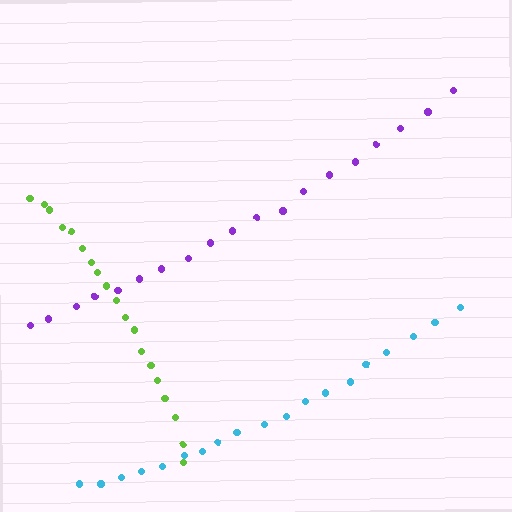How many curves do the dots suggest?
There are 3 distinct paths.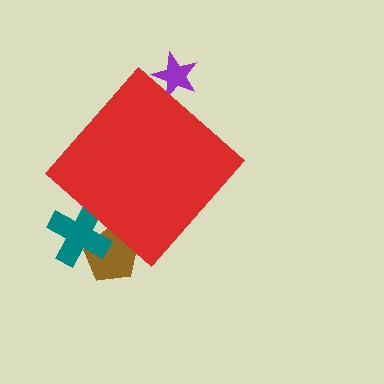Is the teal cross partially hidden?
Yes, the teal cross is partially hidden behind the red diamond.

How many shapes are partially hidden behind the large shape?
3 shapes are partially hidden.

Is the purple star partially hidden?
Yes, the purple star is partially hidden behind the red diamond.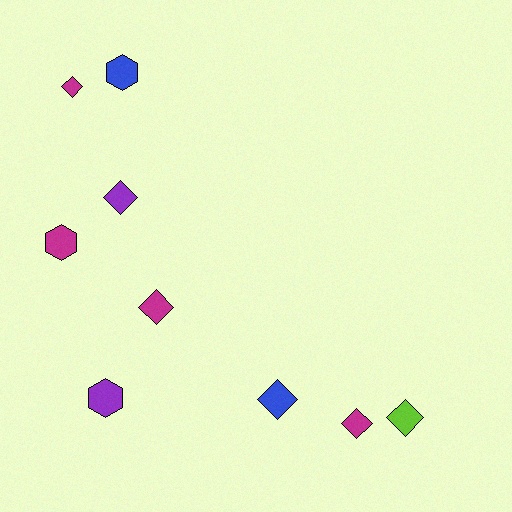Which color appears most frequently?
Magenta, with 4 objects.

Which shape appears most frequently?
Diamond, with 6 objects.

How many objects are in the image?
There are 9 objects.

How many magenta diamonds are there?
There are 3 magenta diamonds.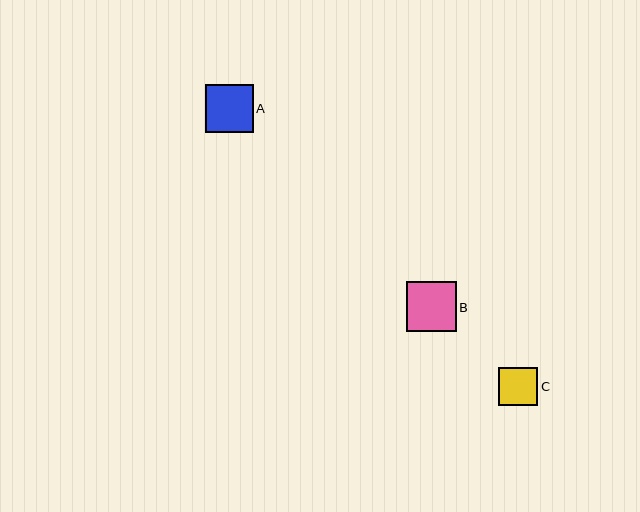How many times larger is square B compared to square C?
Square B is approximately 1.3 times the size of square C.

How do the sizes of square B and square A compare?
Square B and square A are approximately the same size.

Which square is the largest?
Square B is the largest with a size of approximately 50 pixels.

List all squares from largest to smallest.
From largest to smallest: B, A, C.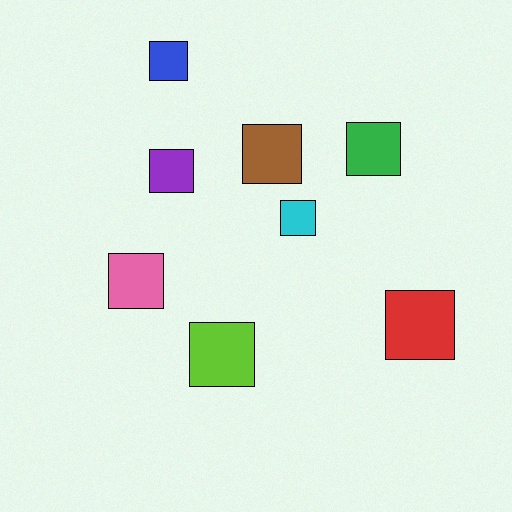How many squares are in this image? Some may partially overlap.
There are 8 squares.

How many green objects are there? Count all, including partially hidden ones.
There is 1 green object.